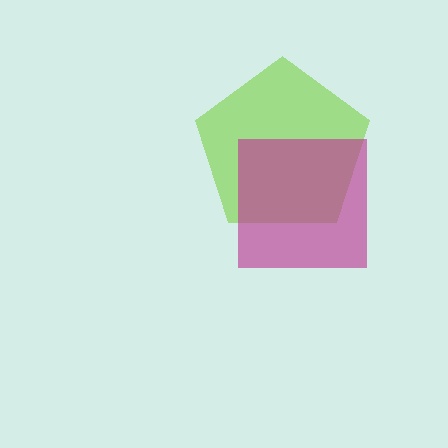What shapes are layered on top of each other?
The layered shapes are: a lime pentagon, a magenta square.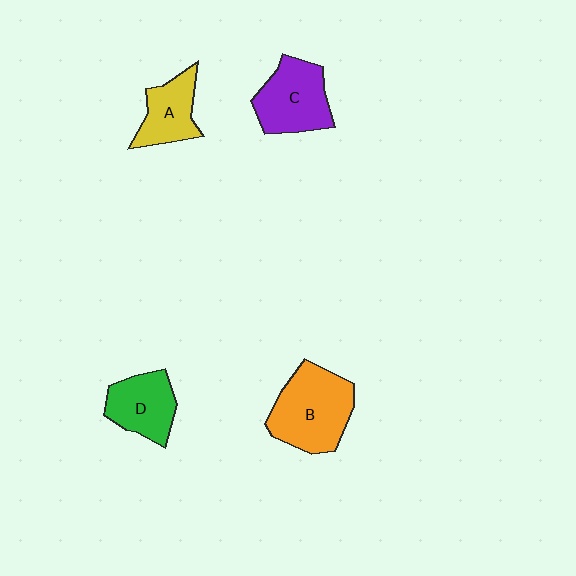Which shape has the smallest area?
Shape A (yellow).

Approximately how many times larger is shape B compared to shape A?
Approximately 1.7 times.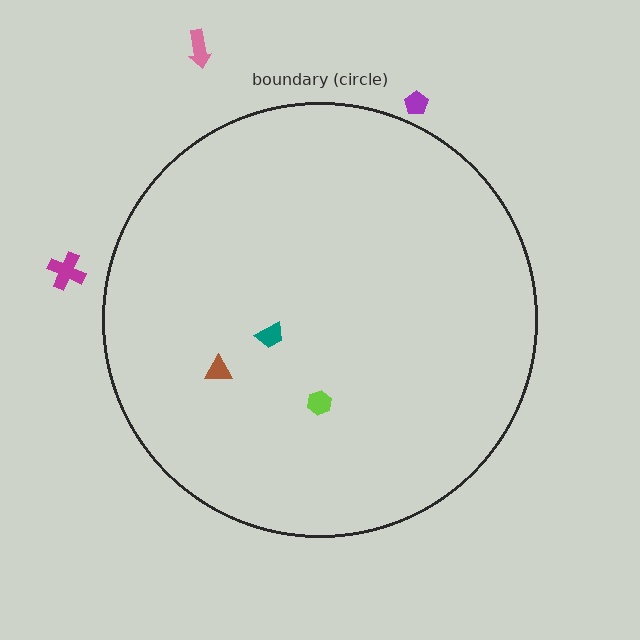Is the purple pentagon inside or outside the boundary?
Outside.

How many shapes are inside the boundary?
3 inside, 3 outside.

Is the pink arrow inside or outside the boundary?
Outside.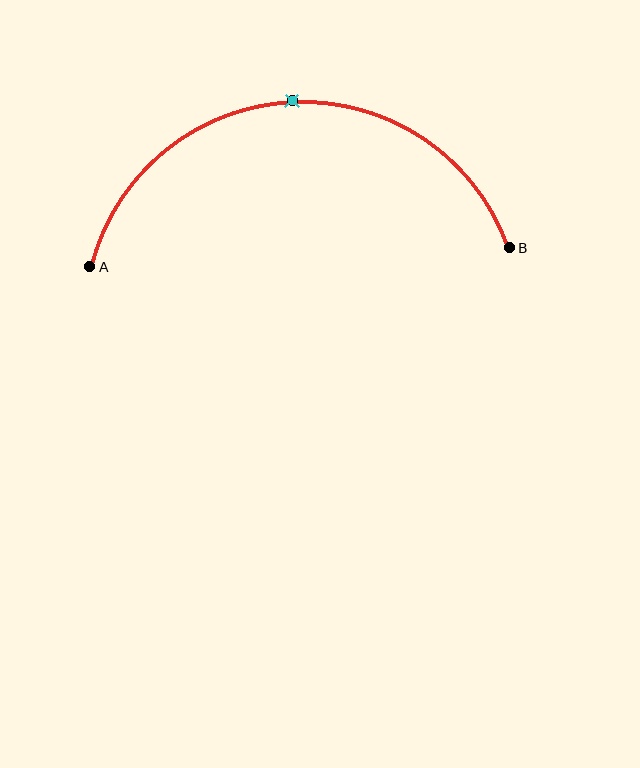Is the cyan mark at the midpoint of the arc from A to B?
Yes. The cyan mark lies on the arc at equal arc-length from both A and B — it is the arc midpoint.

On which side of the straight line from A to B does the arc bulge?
The arc bulges above the straight line connecting A and B.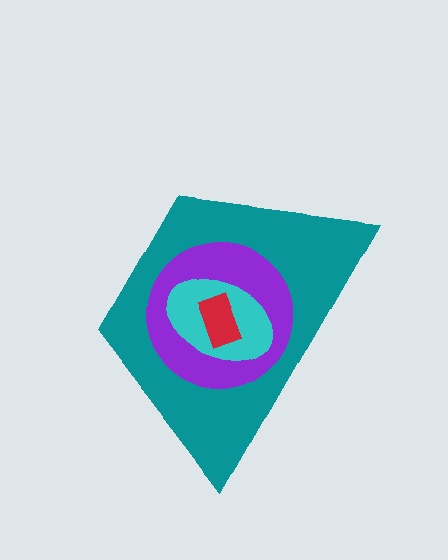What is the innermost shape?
The red rectangle.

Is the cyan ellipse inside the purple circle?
Yes.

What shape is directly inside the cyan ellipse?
The red rectangle.